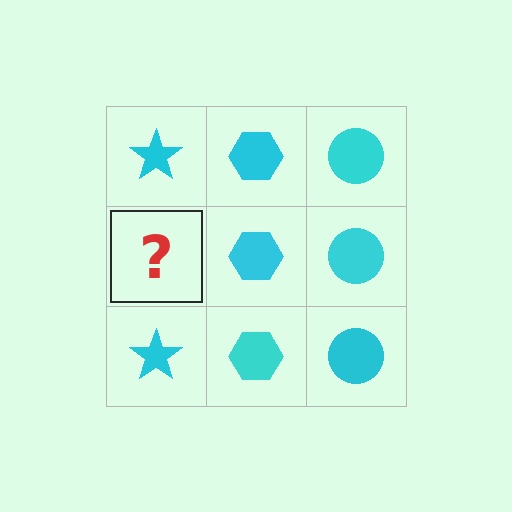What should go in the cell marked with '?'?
The missing cell should contain a cyan star.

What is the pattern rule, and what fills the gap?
The rule is that each column has a consistent shape. The gap should be filled with a cyan star.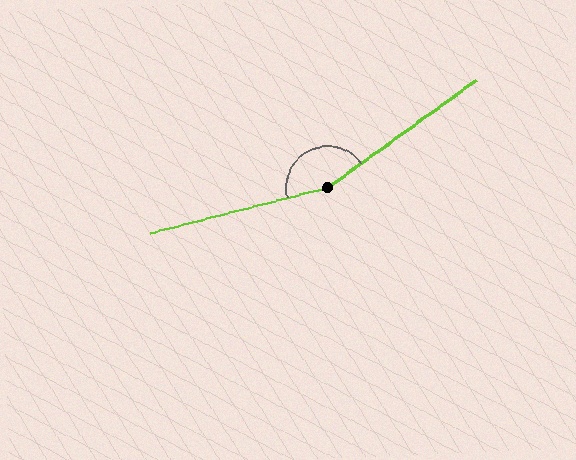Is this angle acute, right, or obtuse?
It is obtuse.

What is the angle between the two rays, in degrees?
Approximately 159 degrees.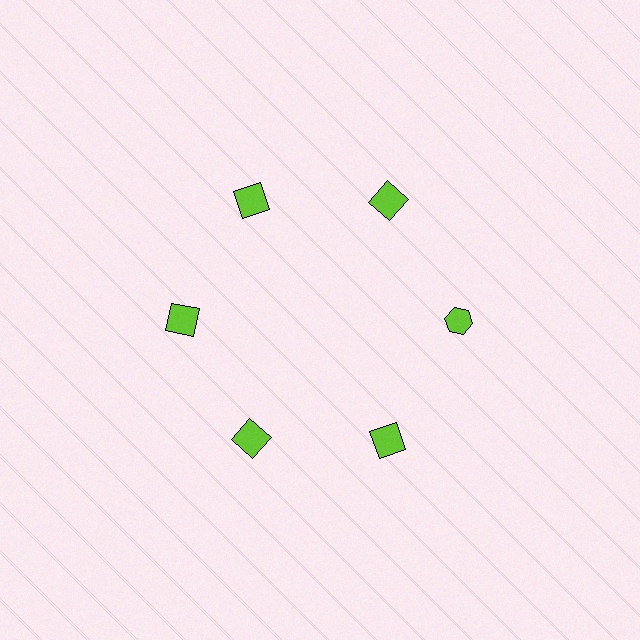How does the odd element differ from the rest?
It has a different shape: hexagon instead of square.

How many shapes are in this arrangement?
There are 6 shapes arranged in a ring pattern.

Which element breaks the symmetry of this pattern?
The lime hexagon at roughly the 3 o'clock position breaks the symmetry. All other shapes are lime squares.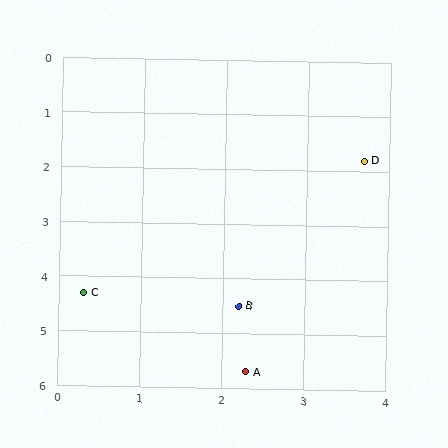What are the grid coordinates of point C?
Point C is at approximately (0.3, 4.3).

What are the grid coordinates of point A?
Point A is at approximately (2.3, 5.7).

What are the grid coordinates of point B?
Point B is at approximately (2.2, 4.5).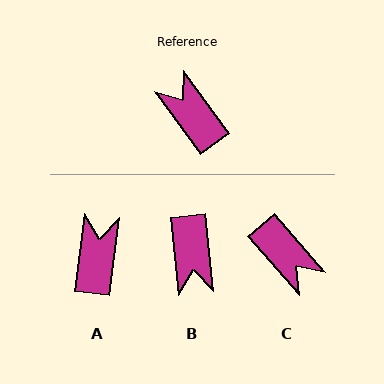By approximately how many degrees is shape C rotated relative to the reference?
Approximately 175 degrees clockwise.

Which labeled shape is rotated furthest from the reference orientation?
C, about 175 degrees away.